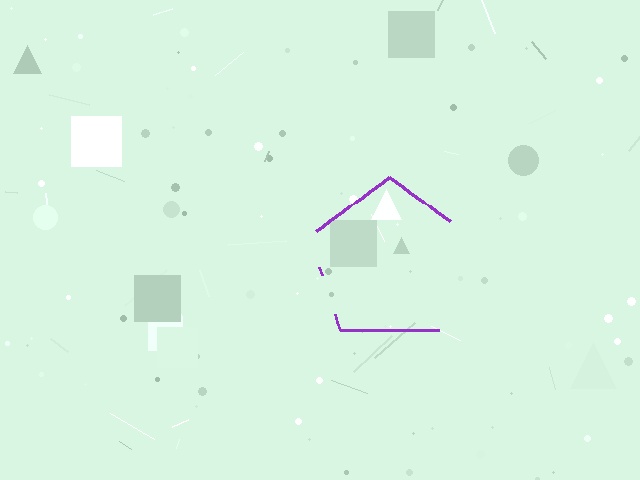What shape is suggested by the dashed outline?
The dashed outline suggests a pentagon.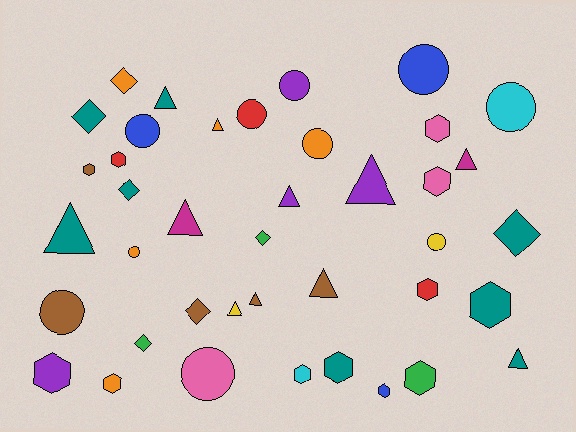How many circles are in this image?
There are 10 circles.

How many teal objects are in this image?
There are 8 teal objects.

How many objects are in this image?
There are 40 objects.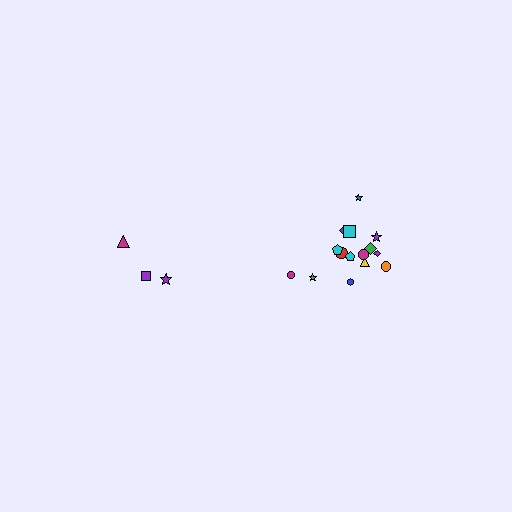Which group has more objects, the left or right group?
The right group.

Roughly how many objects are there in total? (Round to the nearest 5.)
Roughly 20 objects in total.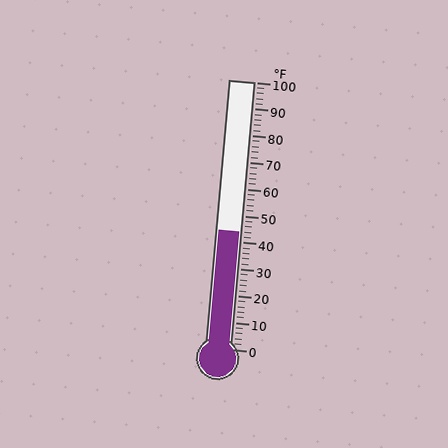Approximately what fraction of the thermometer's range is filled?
The thermometer is filled to approximately 45% of its range.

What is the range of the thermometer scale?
The thermometer scale ranges from 0°F to 100°F.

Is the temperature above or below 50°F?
The temperature is below 50°F.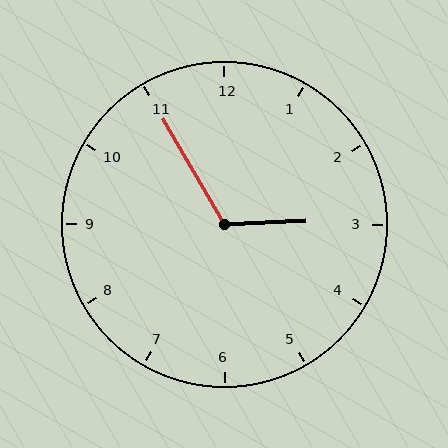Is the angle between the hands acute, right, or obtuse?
It is obtuse.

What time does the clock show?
2:55.